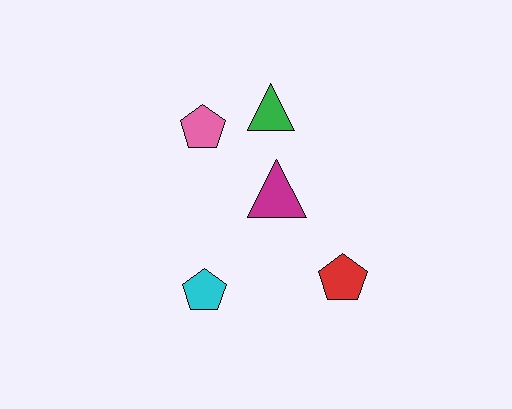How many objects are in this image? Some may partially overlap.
There are 5 objects.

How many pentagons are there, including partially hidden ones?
There are 3 pentagons.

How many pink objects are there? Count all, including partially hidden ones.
There is 1 pink object.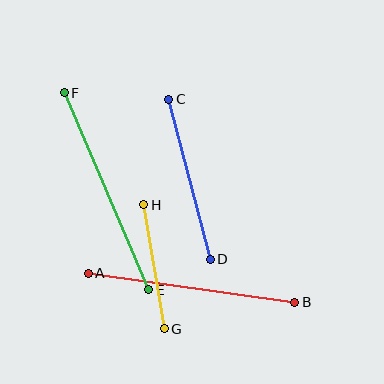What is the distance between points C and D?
The distance is approximately 166 pixels.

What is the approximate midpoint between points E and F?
The midpoint is at approximately (106, 191) pixels.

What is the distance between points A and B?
The distance is approximately 209 pixels.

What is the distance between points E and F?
The distance is approximately 214 pixels.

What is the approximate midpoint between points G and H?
The midpoint is at approximately (154, 267) pixels.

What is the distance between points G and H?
The distance is approximately 126 pixels.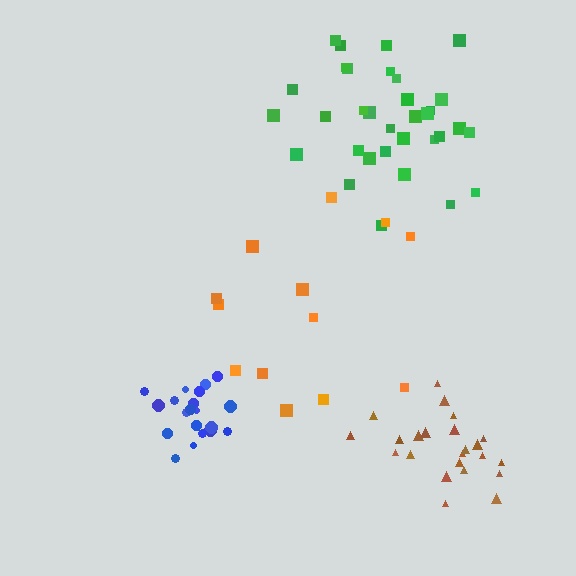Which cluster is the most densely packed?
Blue.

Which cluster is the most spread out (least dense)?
Orange.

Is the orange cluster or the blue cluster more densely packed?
Blue.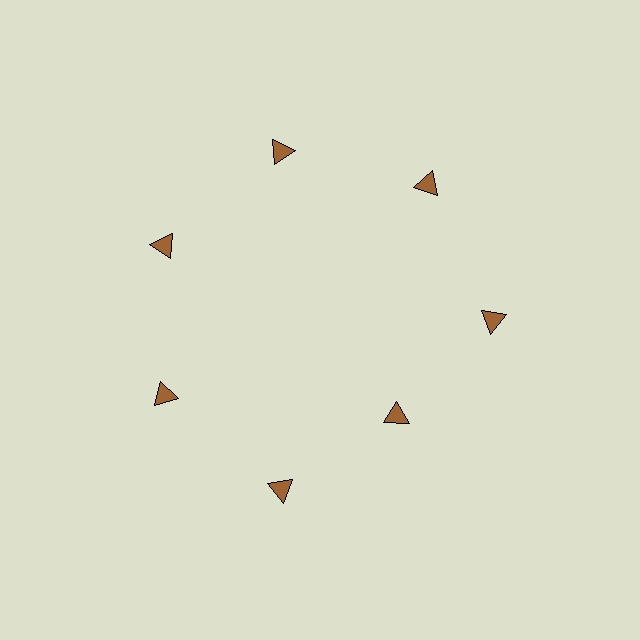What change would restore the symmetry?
The symmetry would be restored by moving it outward, back onto the ring so that all 7 triangles sit at equal angles and equal distance from the center.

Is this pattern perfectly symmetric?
No. The 7 brown triangles are arranged in a ring, but one element near the 5 o'clock position is pulled inward toward the center, breaking the 7-fold rotational symmetry.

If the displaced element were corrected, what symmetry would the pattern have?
It would have 7-fold rotational symmetry — the pattern would map onto itself every 51 degrees.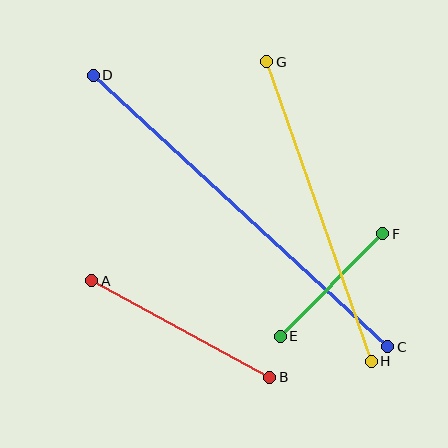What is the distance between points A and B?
The distance is approximately 202 pixels.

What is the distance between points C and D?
The distance is approximately 401 pixels.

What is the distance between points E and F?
The distance is approximately 145 pixels.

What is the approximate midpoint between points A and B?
The midpoint is at approximately (181, 329) pixels.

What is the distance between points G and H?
The distance is approximately 317 pixels.